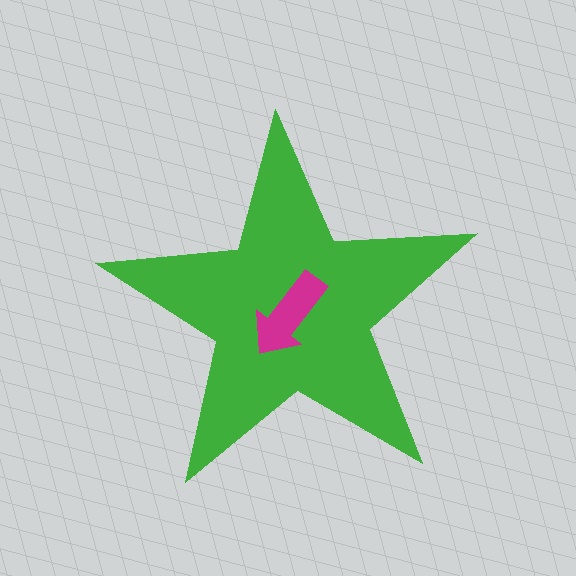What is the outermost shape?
The green star.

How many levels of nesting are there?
2.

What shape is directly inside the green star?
The magenta arrow.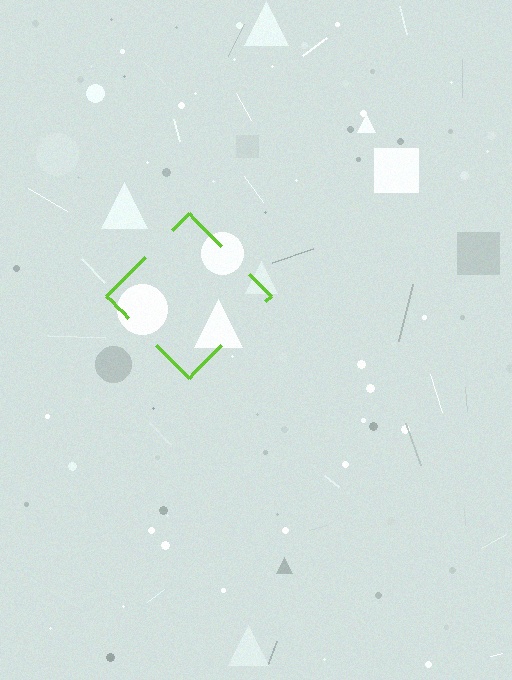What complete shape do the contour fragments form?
The contour fragments form a diamond.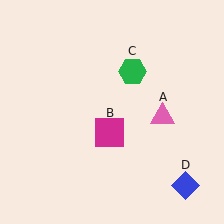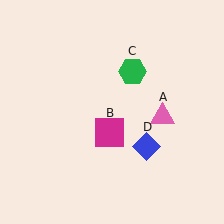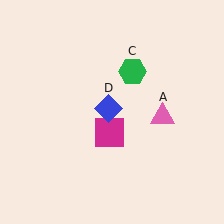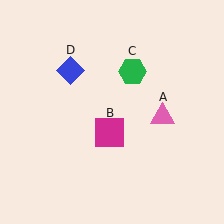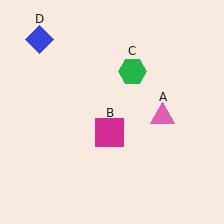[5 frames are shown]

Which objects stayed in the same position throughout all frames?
Pink triangle (object A) and magenta square (object B) and green hexagon (object C) remained stationary.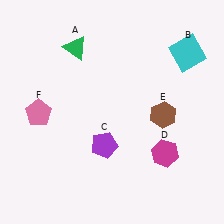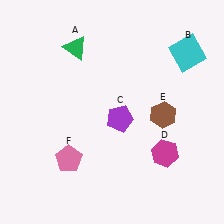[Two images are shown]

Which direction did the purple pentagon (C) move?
The purple pentagon (C) moved up.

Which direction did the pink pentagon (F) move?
The pink pentagon (F) moved down.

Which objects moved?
The objects that moved are: the purple pentagon (C), the pink pentagon (F).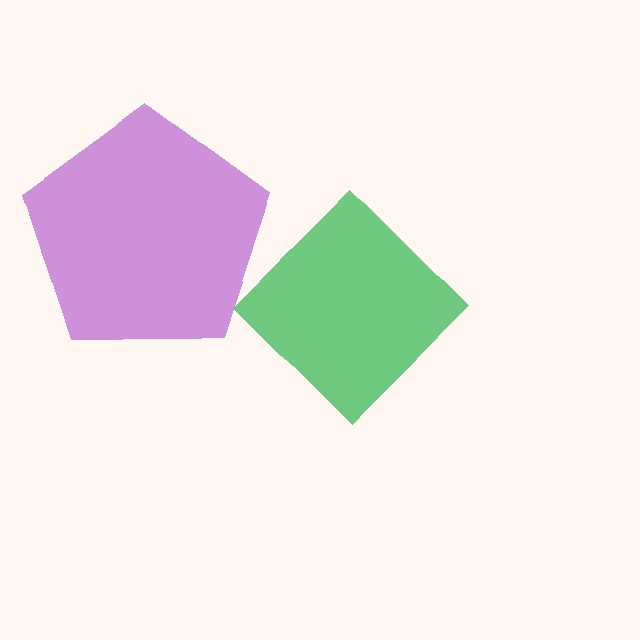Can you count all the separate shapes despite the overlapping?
Yes, there are 2 separate shapes.